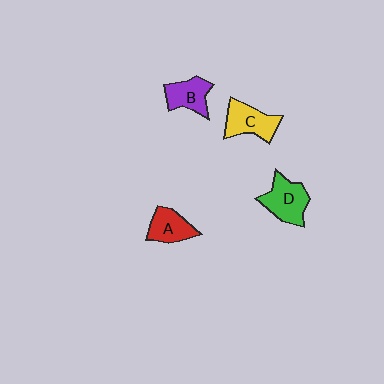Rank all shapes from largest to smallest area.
From largest to smallest: D (green), C (yellow), B (purple), A (red).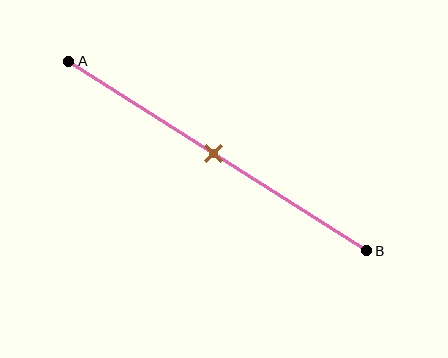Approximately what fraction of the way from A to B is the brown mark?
The brown mark is approximately 50% of the way from A to B.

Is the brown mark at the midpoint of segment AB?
Yes, the mark is approximately at the midpoint.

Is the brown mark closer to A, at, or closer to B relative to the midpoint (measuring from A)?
The brown mark is approximately at the midpoint of segment AB.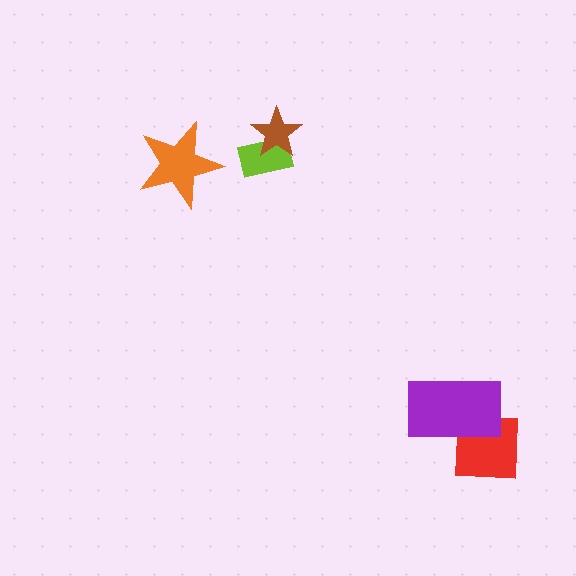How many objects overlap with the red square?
1 object overlaps with the red square.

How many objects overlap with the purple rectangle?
1 object overlaps with the purple rectangle.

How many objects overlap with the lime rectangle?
1 object overlaps with the lime rectangle.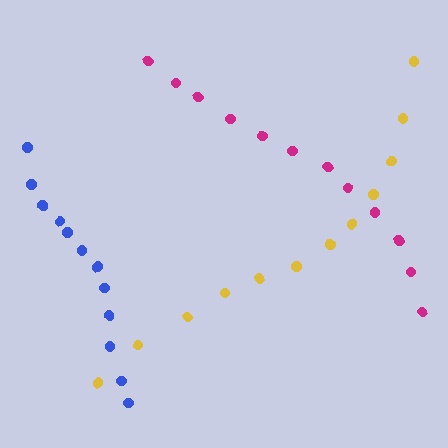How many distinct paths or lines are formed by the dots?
There are 3 distinct paths.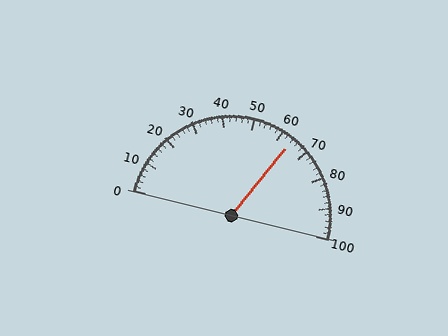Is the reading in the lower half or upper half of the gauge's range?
The reading is in the upper half of the range (0 to 100).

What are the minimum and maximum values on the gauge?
The gauge ranges from 0 to 100.